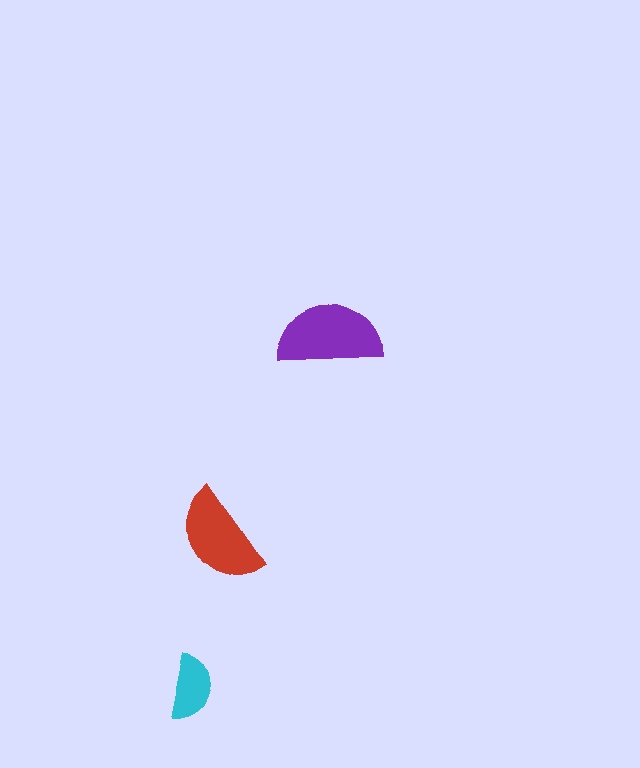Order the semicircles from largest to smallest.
the purple one, the red one, the cyan one.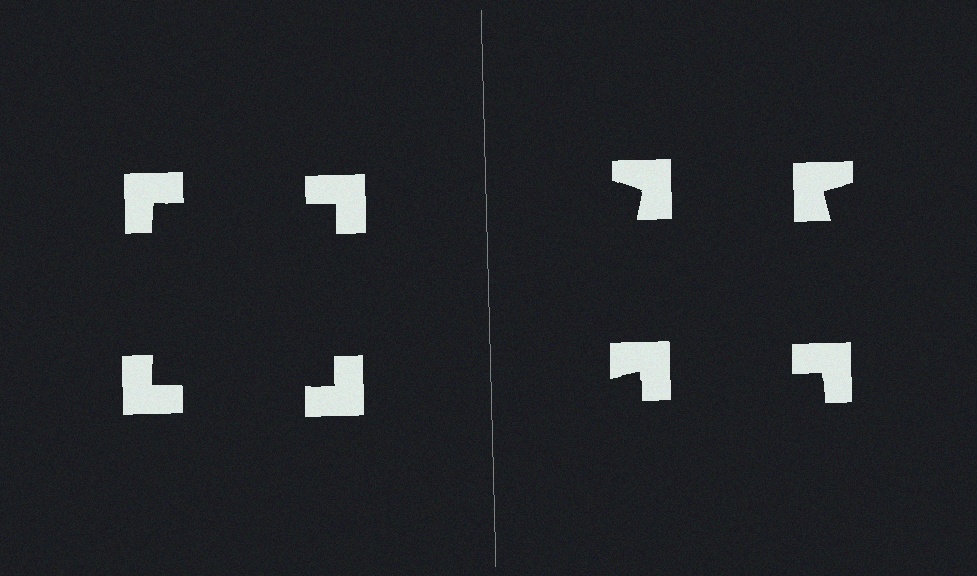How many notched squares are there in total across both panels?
8 — 4 on each side.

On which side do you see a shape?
An illusory square appears on the left side. On the right side the wedge cuts are rotated, so no coherent shape forms.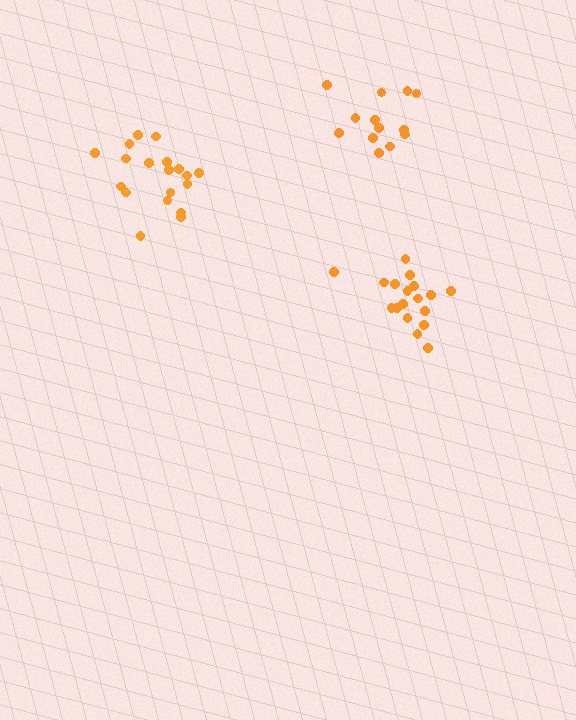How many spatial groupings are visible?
There are 3 spatial groupings.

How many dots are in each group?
Group 1: 18 dots, Group 2: 13 dots, Group 3: 19 dots (50 total).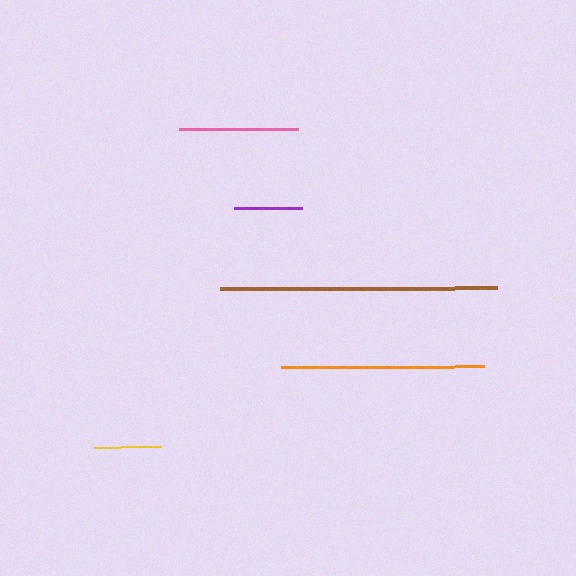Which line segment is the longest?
The brown line is the longest at approximately 277 pixels.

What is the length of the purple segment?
The purple segment is approximately 68 pixels long.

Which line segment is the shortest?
The yellow line is the shortest at approximately 67 pixels.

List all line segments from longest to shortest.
From longest to shortest: brown, orange, pink, purple, yellow.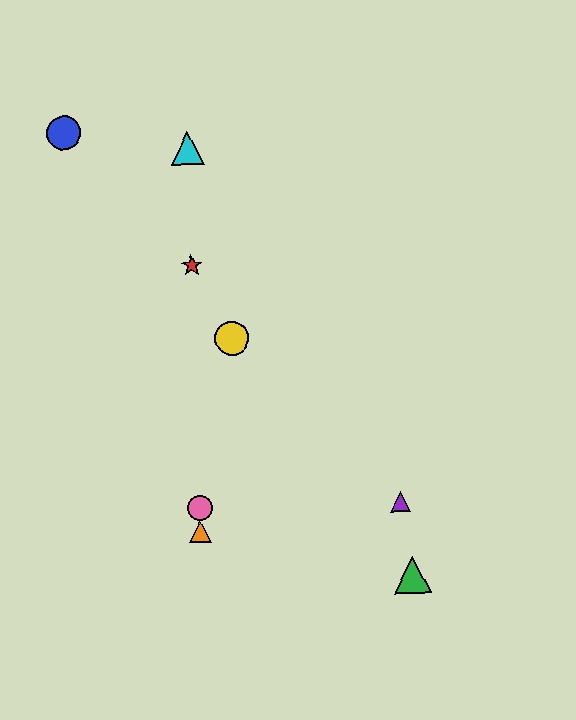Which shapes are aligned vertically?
The red star, the orange triangle, the cyan triangle, the pink circle are aligned vertically.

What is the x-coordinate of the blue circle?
The blue circle is at x≈63.